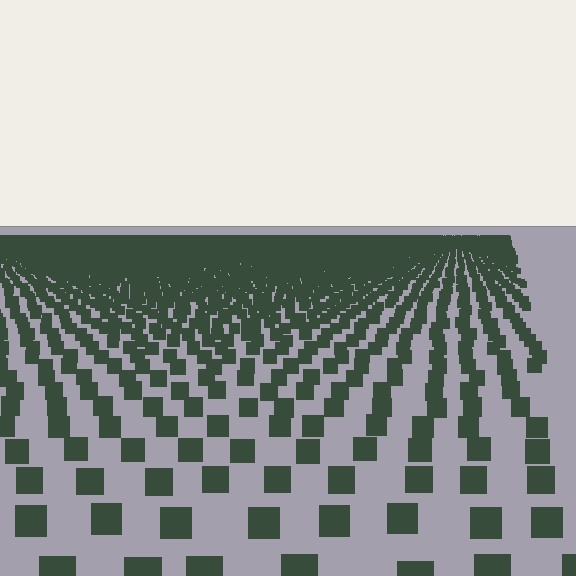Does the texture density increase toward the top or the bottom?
Density increases toward the top.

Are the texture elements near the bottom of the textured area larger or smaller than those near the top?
Larger. Near the bottom, elements are closer to the viewer and appear at a bigger on-screen size.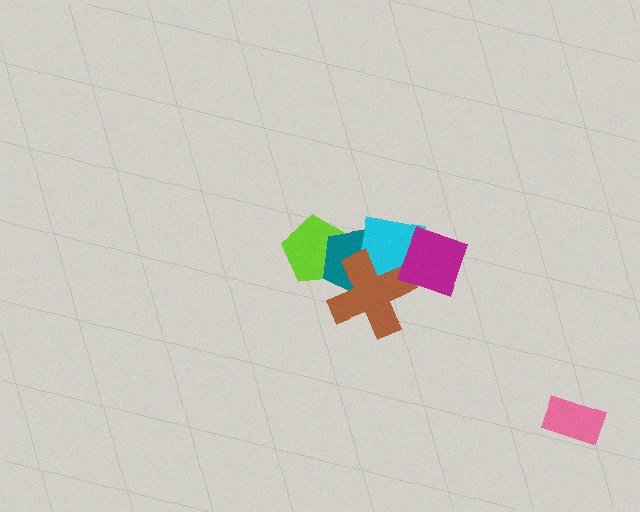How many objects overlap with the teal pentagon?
3 objects overlap with the teal pentagon.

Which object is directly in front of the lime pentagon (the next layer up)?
The teal pentagon is directly in front of the lime pentagon.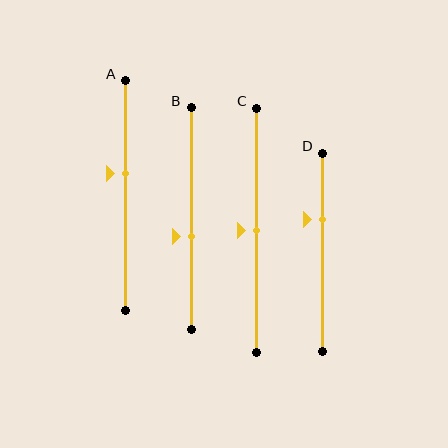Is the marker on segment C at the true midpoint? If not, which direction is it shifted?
Yes, the marker on segment C is at the true midpoint.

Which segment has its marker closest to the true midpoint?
Segment C has its marker closest to the true midpoint.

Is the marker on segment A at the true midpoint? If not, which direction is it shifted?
No, the marker on segment A is shifted upward by about 10% of the segment length.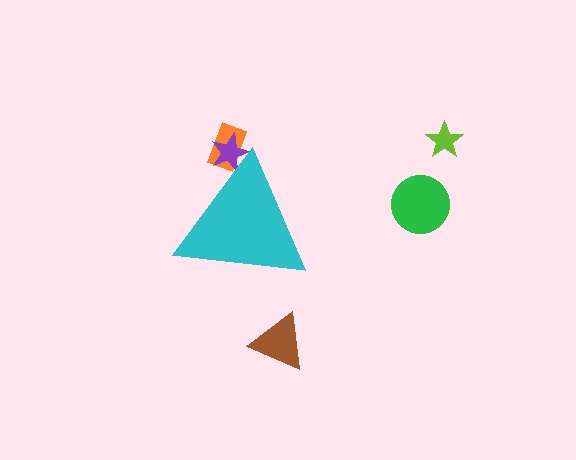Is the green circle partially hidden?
No, the green circle is fully visible.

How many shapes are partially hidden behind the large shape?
2 shapes are partially hidden.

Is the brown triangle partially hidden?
No, the brown triangle is fully visible.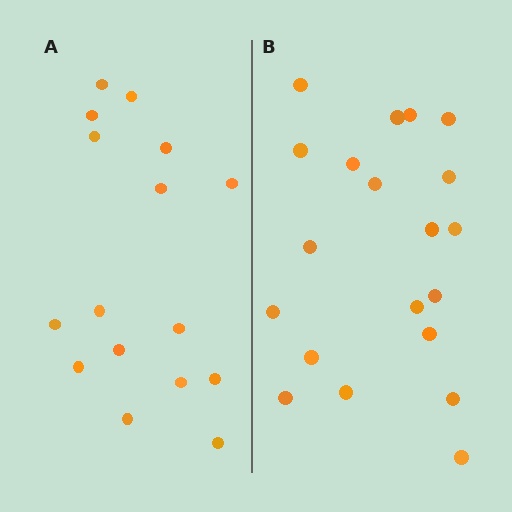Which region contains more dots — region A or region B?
Region B (the right region) has more dots.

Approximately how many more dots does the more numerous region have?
Region B has about 4 more dots than region A.